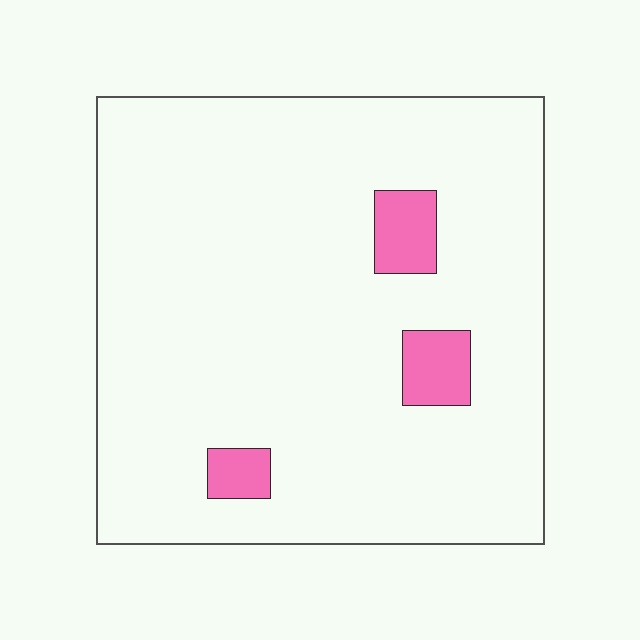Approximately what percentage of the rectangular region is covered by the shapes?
Approximately 5%.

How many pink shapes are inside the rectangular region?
3.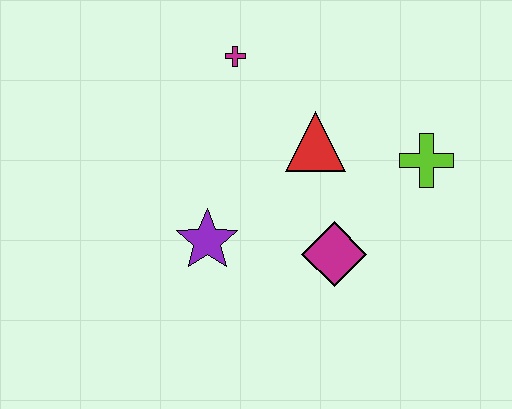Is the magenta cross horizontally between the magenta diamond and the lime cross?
No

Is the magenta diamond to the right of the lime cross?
No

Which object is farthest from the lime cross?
The purple star is farthest from the lime cross.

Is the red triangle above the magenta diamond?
Yes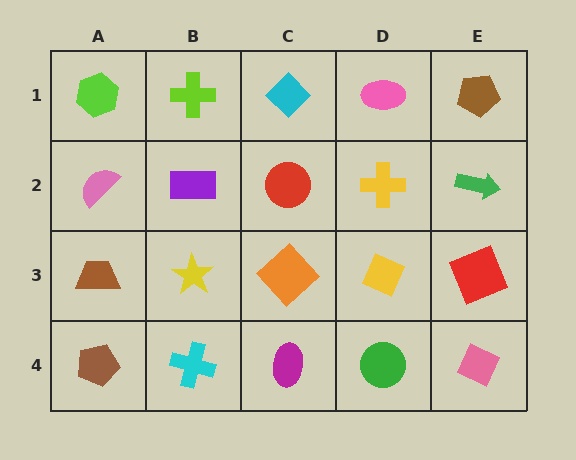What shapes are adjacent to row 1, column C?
A red circle (row 2, column C), a lime cross (row 1, column B), a pink ellipse (row 1, column D).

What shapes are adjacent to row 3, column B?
A purple rectangle (row 2, column B), a cyan cross (row 4, column B), a brown trapezoid (row 3, column A), an orange diamond (row 3, column C).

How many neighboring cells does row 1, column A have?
2.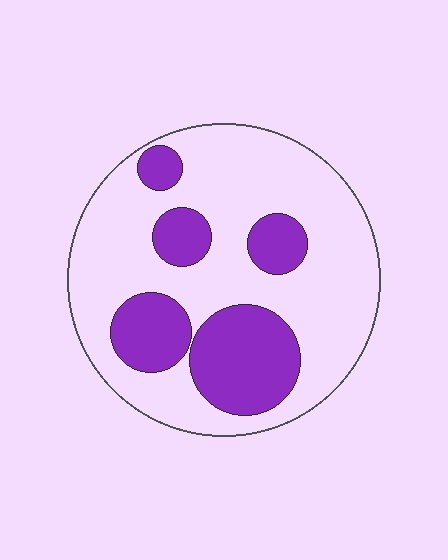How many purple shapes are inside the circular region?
5.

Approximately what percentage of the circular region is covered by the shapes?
Approximately 30%.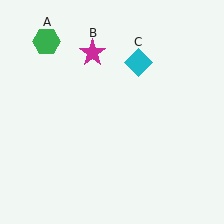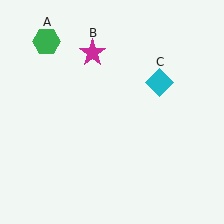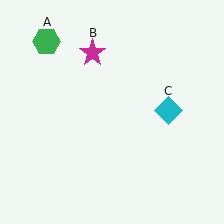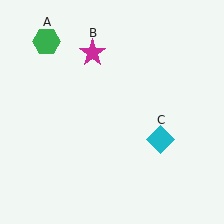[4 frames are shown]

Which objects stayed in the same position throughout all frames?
Green hexagon (object A) and magenta star (object B) remained stationary.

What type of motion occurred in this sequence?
The cyan diamond (object C) rotated clockwise around the center of the scene.